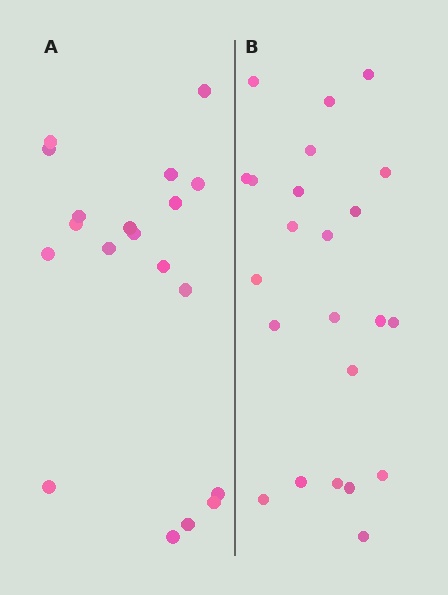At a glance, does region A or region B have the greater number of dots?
Region B (the right region) has more dots.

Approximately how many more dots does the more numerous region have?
Region B has about 4 more dots than region A.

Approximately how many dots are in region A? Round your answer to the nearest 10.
About 20 dots. (The exact count is 19, which rounds to 20.)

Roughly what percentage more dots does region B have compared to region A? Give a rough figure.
About 20% more.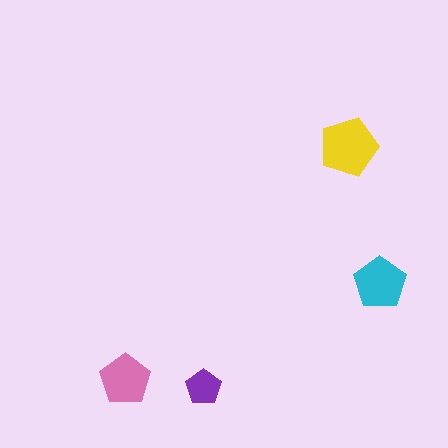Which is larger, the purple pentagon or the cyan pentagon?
The cyan one.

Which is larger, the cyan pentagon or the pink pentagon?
The cyan one.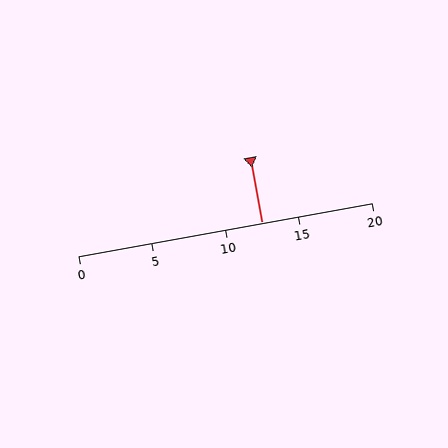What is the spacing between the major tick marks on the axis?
The major ticks are spaced 5 apart.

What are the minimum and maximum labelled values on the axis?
The axis runs from 0 to 20.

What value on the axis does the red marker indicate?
The marker indicates approximately 12.5.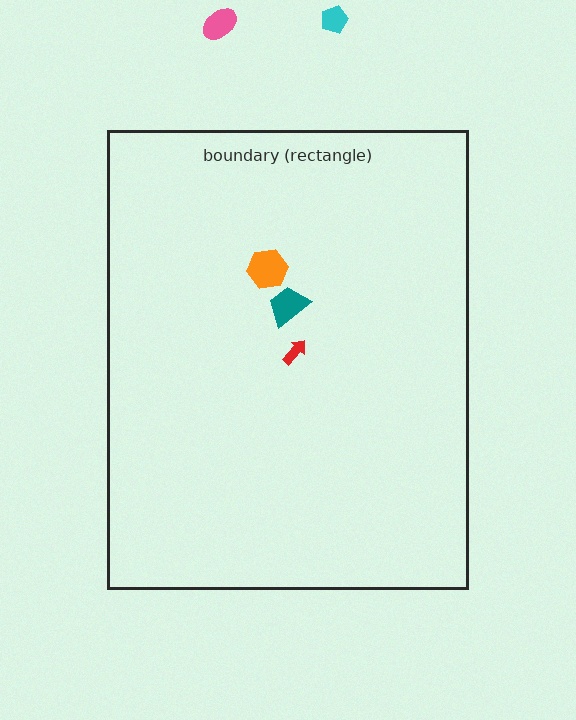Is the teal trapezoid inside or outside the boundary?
Inside.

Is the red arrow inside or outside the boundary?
Inside.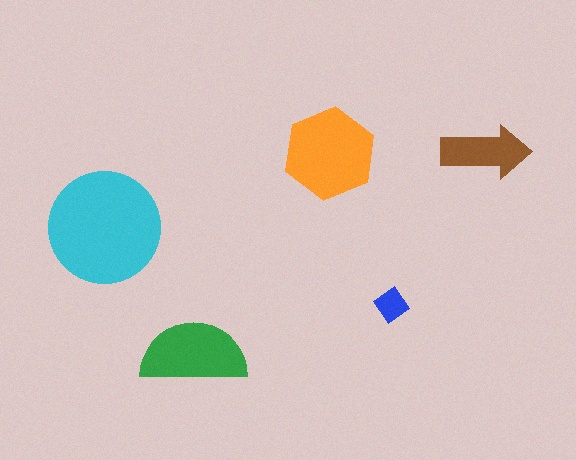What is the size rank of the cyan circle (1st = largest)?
1st.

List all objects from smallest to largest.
The blue diamond, the brown arrow, the green semicircle, the orange hexagon, the cyan circle.